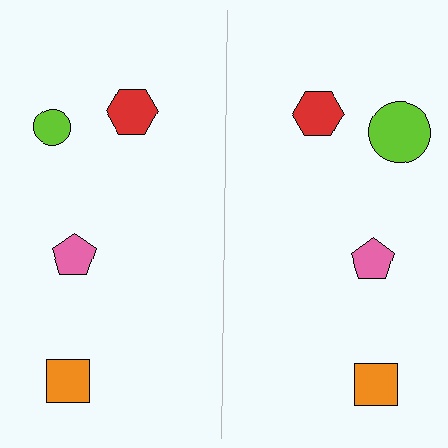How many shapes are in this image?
There are 8 shapes in this image.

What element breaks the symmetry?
The lime circle on the right side has a different size than its mirror counterpart.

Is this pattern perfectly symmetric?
No, the pattern is not perfectly symmetric. The lime circle on the right side has a different size than its mirror counterpart.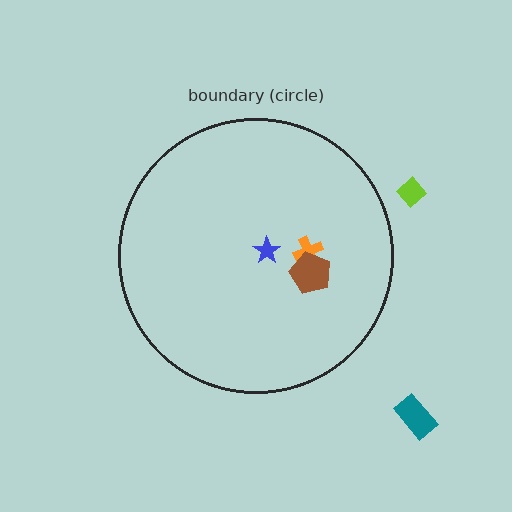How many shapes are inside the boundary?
3 inside, 2 outside.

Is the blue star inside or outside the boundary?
Inside.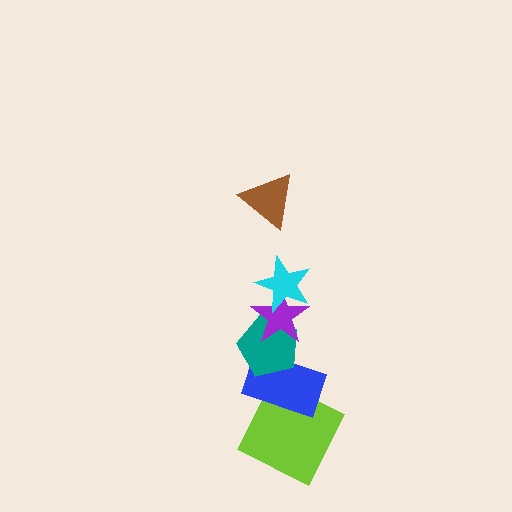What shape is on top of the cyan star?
The brown triangle is on top of the cyan star.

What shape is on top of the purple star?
The cyan star is on top of the purple star.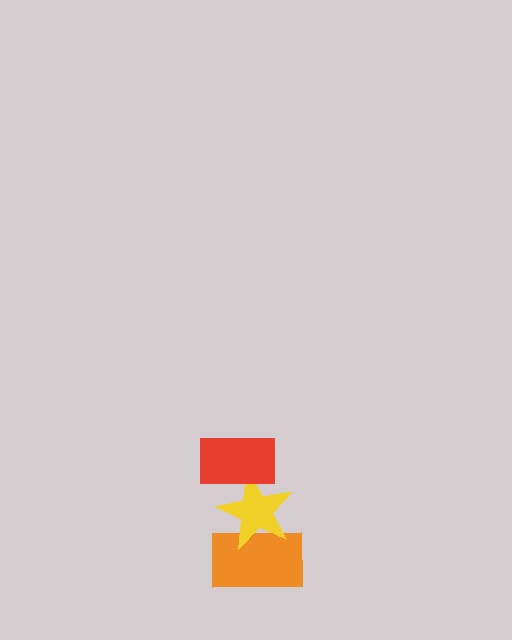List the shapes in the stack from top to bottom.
From top to bottom: the red rectangle, the yellow star, the orange rectangle.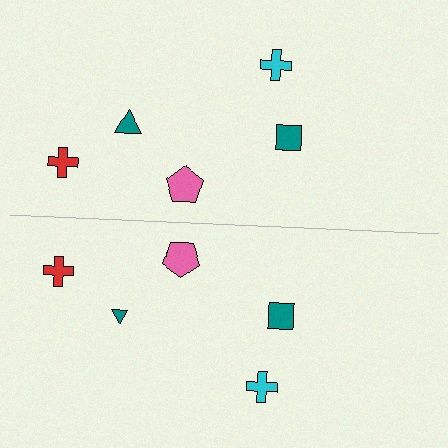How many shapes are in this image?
There are 10 shapes in this image.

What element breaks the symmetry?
The teal triangle on the bottom side has a different size than its mirror counterpart.